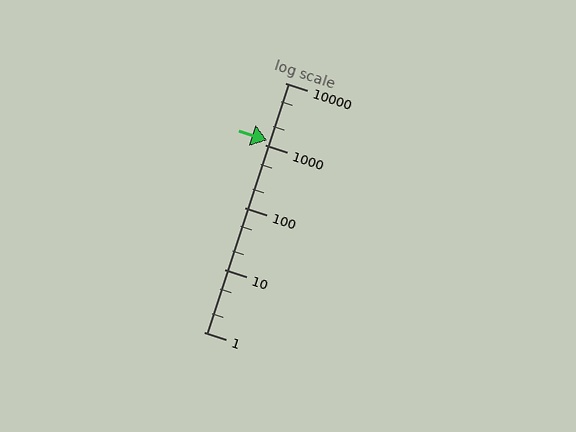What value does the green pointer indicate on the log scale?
The pointer indicates approximately 1200.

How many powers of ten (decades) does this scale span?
The scale spans 4 decades, from 1 to 10000.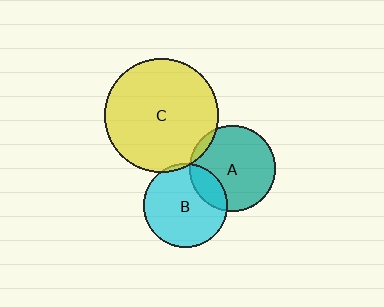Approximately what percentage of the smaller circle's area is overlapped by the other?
Approximately 20%.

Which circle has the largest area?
Circle C (yellow).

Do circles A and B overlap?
Yes.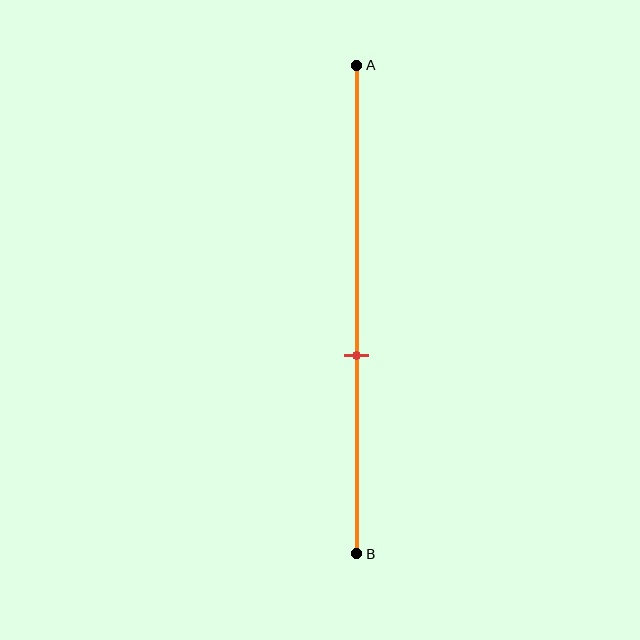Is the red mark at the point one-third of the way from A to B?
No, the mark is at about 60% from A, not at the 33% one-third point.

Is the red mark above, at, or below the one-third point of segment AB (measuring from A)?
The red mark is below the one-third point of segment AB.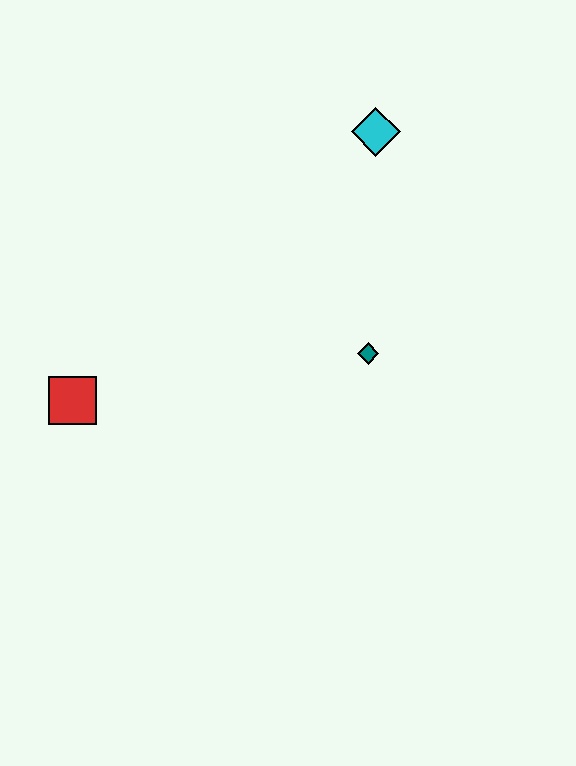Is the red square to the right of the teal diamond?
No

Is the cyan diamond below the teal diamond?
No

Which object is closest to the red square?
The teal diamond is closest to the red square.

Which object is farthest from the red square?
The cyan diamond is farthest from the red square.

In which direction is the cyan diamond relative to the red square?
The cyan diamond is to the right of the red square.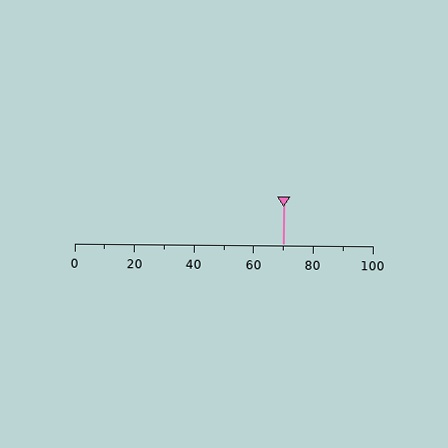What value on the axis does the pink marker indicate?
The marker indicates approximately 70.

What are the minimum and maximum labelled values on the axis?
The axis runs from 0 to 100.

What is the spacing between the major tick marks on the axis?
The major ticks are spaced 20 apart.